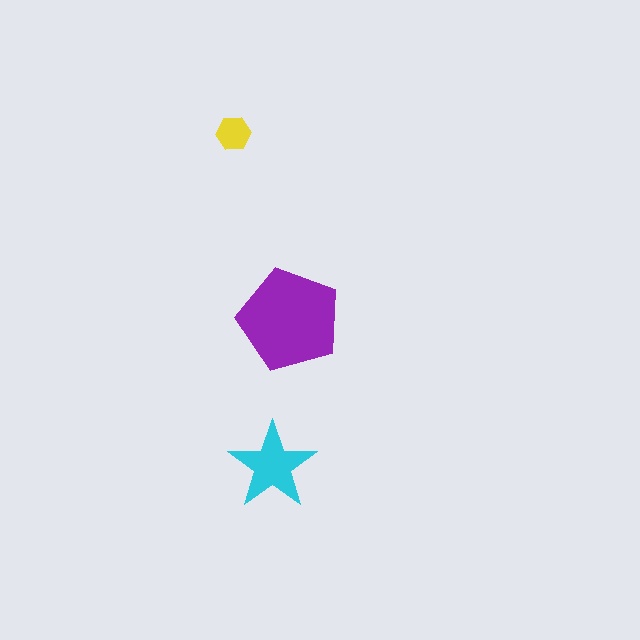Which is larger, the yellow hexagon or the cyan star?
The cyan star.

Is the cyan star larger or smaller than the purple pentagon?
Smaller.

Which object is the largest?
The purple pentagon.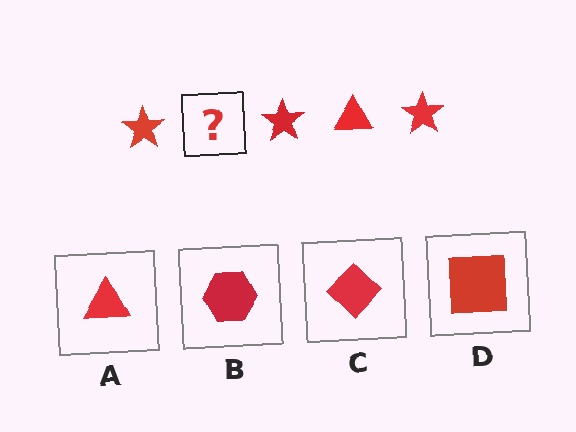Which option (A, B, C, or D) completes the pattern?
A.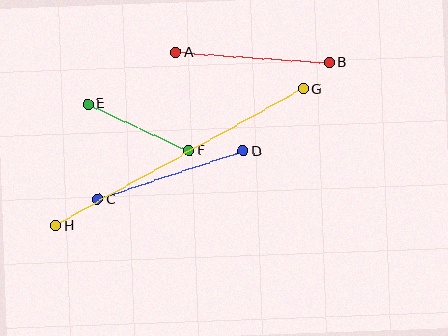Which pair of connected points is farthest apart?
Points G and H are farthest apart.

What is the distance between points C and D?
The distance is approximately 153 pixels.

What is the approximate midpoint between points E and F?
The midpoint is at approximately (139, 127) pixels.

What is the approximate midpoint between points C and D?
The midpoint is at approximately (170, 175) pixels.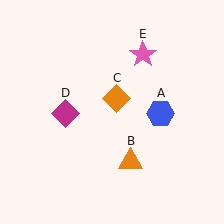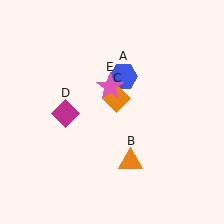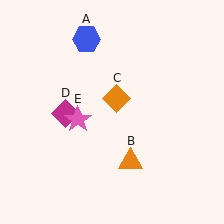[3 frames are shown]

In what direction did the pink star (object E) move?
The pink star (object E) moved down and to the left.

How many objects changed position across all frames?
2 objects changed position: blue hexagon (object A), pink star (object E).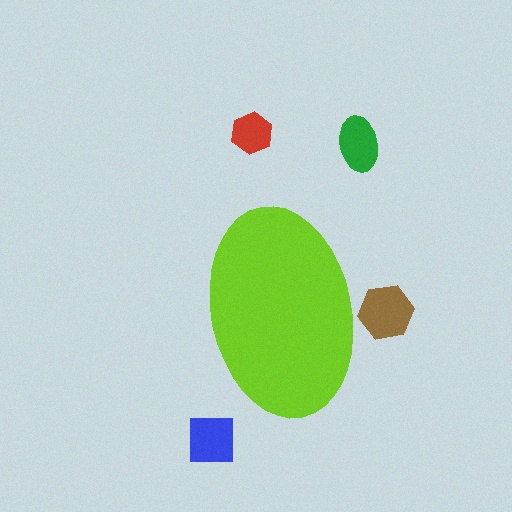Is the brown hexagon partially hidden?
Yes, the brown hexagon is partially hidden behind the lime ellipse.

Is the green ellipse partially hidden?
No, the green ellipse is fully visible.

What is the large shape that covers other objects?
A lime ellipse.